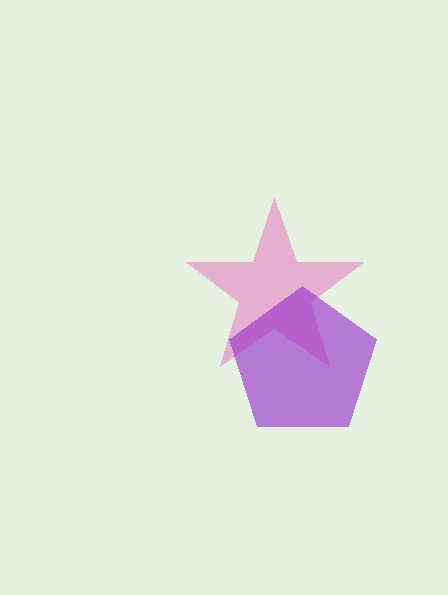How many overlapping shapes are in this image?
There are 2 overlapping shapes in the image.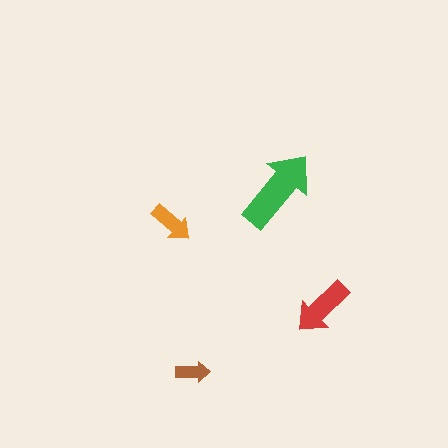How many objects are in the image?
There are 4 objects in the image.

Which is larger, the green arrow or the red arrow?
The green one.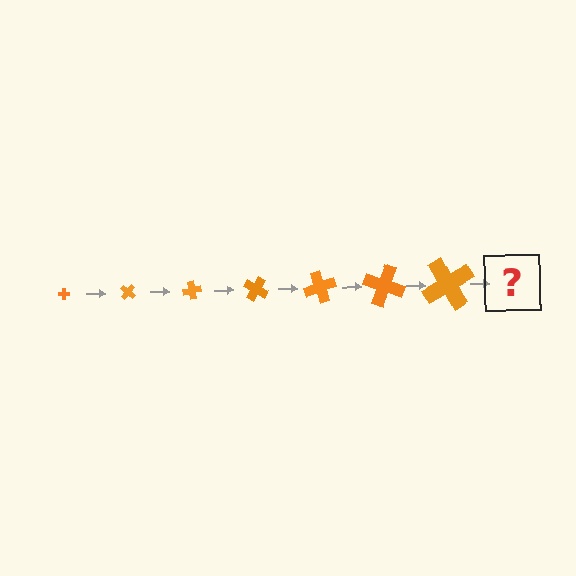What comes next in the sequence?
The next element should be a cross, larger than the previous one and rotated 280 degrees from the start.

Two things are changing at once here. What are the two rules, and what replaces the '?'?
The two rules are that the cross grows larger each step and it rotates 40 degrees each step. The '?' should be a cross, larger than the previous one and rotated 280 degrees from the start.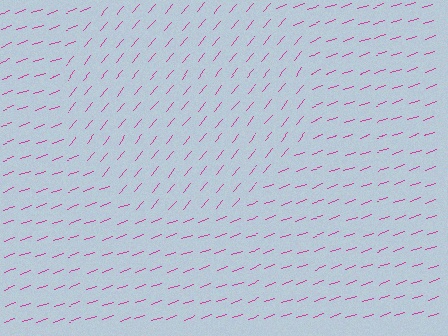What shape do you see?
I see a circle.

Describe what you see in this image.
The image is filled with small magenta line segments. A circle region in the image has lines oriented differently from the surrounding lines, creating a visible texture boundary.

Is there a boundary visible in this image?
Yes, there is a texture boundary formed by a change in line orientation.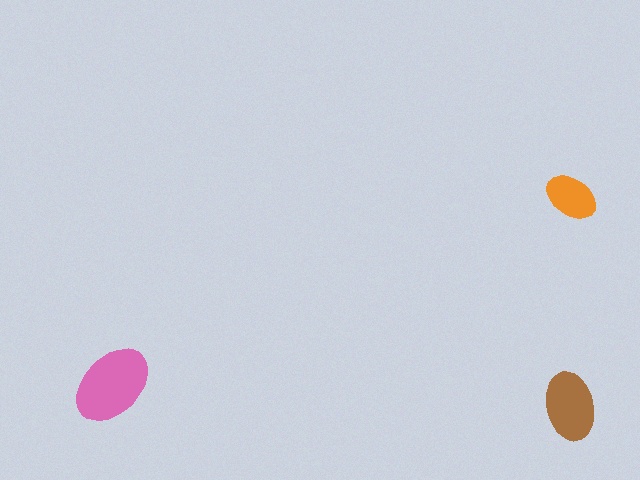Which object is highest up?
The orange ellipse is topmost.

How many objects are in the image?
There are 3 objects in the image.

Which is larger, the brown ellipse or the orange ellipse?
The brown one.